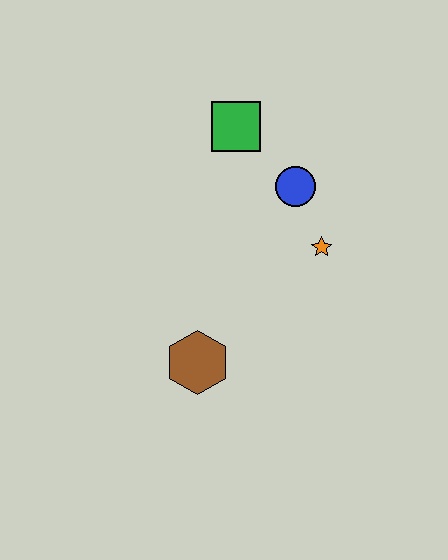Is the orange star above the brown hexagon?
Yes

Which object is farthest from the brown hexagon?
The green square is farthest from the brown hexagon.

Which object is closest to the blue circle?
The orange star is closest to the blue circle.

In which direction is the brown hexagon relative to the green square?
The brown hexagon is below the green square.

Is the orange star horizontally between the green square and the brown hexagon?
No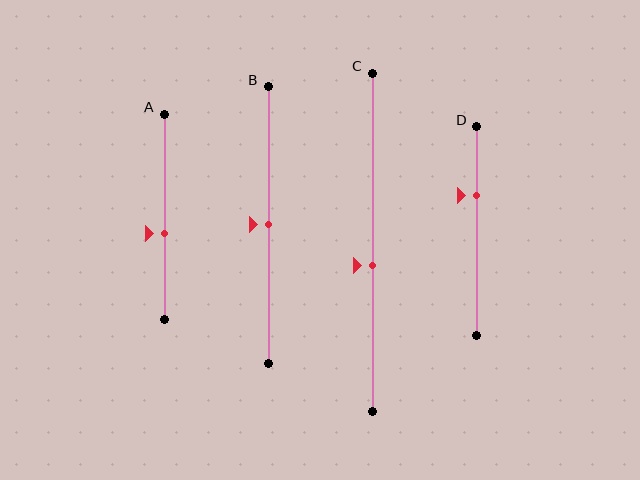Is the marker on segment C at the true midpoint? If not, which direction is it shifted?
No, the marker on segment C is shifted downward by about 7% of the segment length.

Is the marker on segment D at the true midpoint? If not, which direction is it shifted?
No, the marker on segment D is shifted upward by about 17% of the segment length.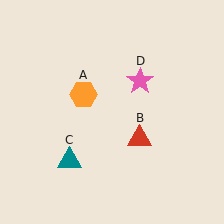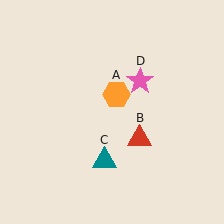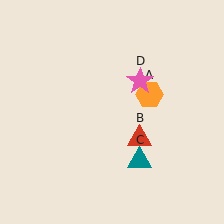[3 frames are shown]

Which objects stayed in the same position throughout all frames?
Red triangle (object B) and pink star (object D) remained stationary.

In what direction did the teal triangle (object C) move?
The teal triangle (object C) moved right.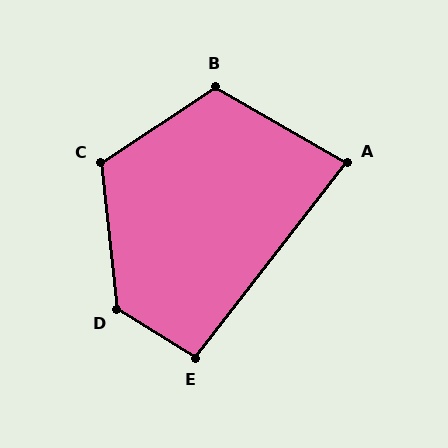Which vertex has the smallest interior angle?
A, at approximately 82 degrees.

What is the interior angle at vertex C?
Approximately 117 degrees (obtuse).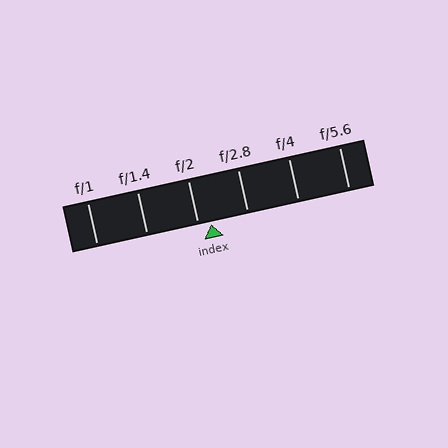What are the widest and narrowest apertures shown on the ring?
The widest aperture shown is f/1 and the narrowest is f/5.6.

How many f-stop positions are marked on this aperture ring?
There are 6 f-stop positions marked.